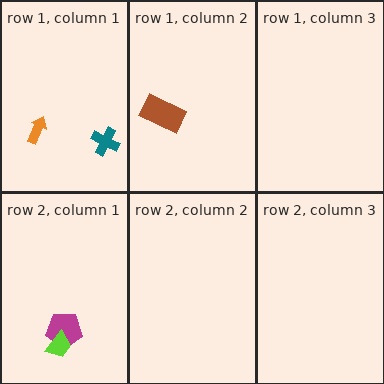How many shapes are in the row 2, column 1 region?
2.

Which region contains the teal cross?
The row 1, column 1 region.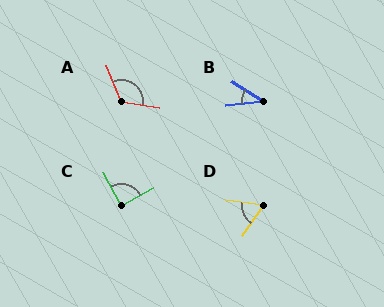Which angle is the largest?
A, at approximately 121 degrees.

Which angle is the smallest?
B, at approximately 40 degrees.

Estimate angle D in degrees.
Approximately 63 degrees.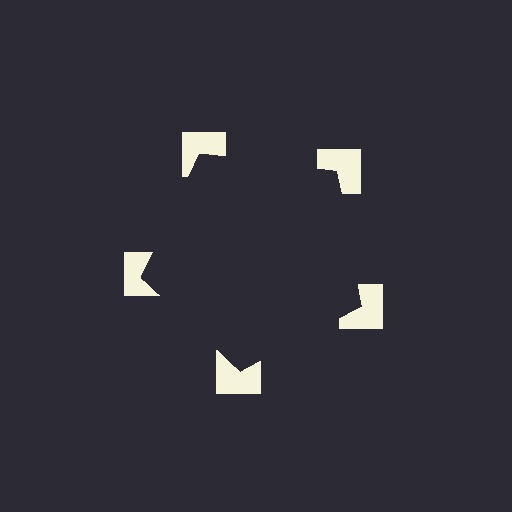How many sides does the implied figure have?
5 sides.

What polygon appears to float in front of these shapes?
An illusory pentagon — its edges are inferred from the aligned wedge cuts in the notched squares, not physically drawn.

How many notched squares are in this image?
There are 5 — one at each vertex of the illusory pentagon.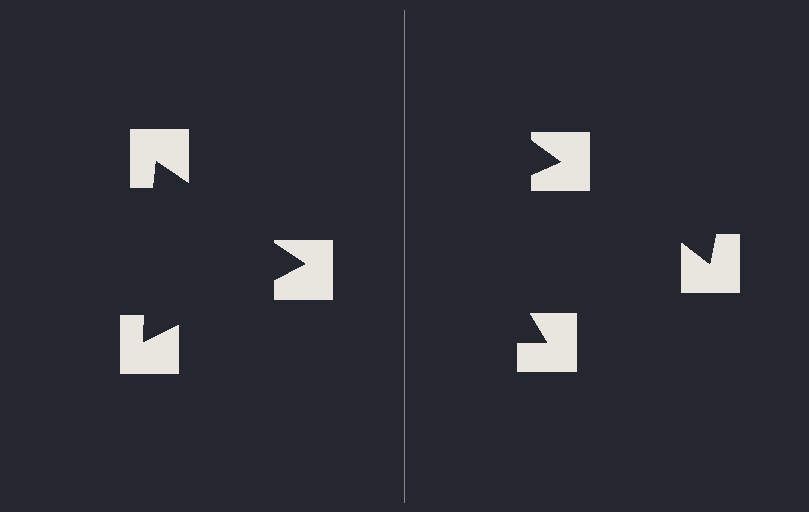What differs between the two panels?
The notched squares are positioned identically on both sides; only the wedge orientations differ. On the left they align to a triangle; on the right they are misaligned.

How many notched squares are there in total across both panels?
6 — 3 on each side.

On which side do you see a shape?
An illusory triangle appears on the left side. On the right side the wedge cuts are rotated, so no coherent shape forms.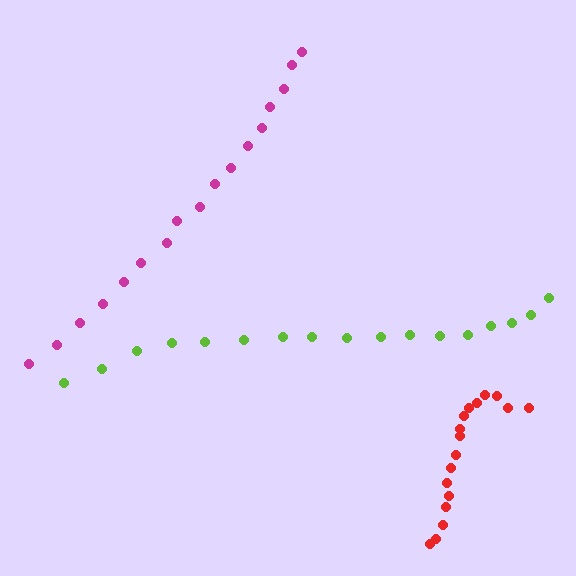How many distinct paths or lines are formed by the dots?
There are 3 distinct paths.